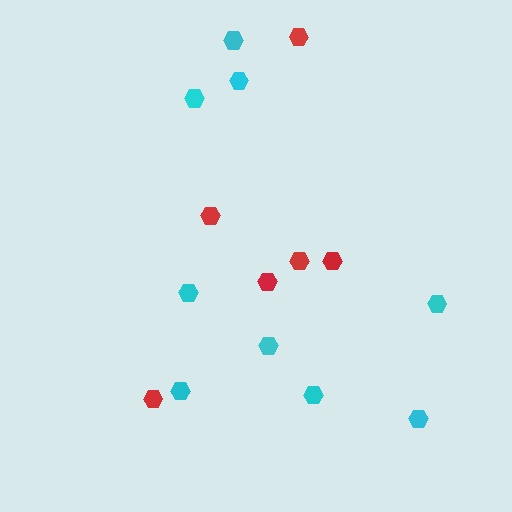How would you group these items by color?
There are 2 groups: one group of cyan hexagons (9) and one group of red hexagons (6).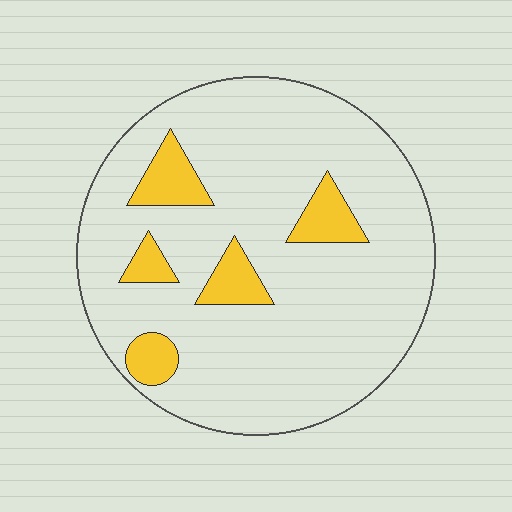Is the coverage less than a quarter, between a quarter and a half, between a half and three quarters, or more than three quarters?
Less than a quarter.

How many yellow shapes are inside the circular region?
5.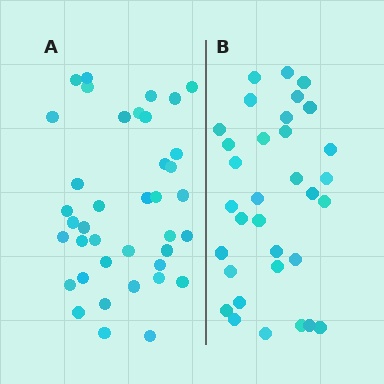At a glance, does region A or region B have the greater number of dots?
Region A (the left region) has more dots.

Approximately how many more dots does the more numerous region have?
Region A has about 6 more dots than region B.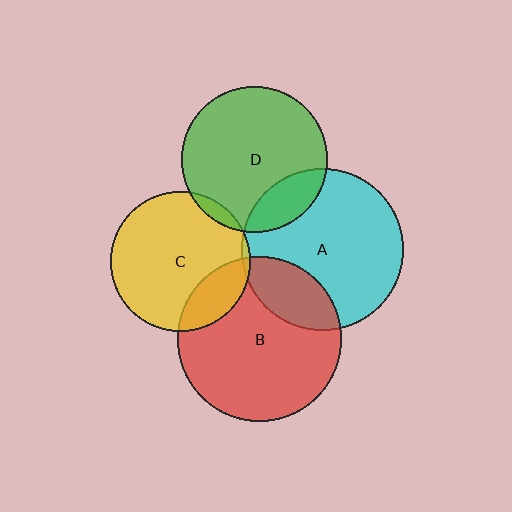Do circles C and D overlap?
Yes.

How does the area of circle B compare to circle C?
Approximately 1.4 times.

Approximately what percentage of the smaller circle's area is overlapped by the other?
Approximately 5%.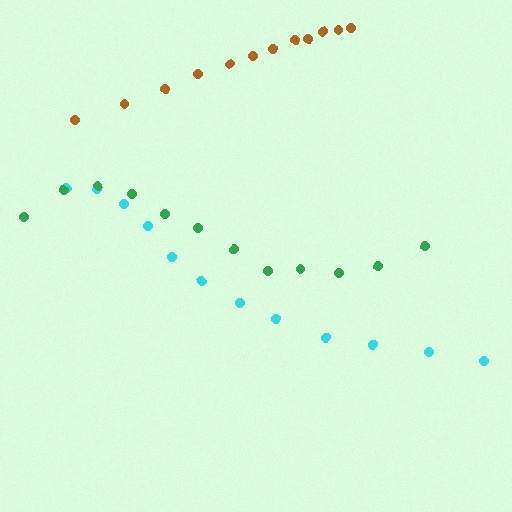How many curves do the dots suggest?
There are 3 distinct paths.